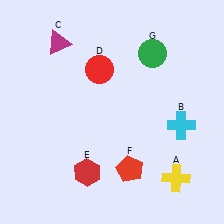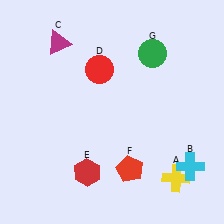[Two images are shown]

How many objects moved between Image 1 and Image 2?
1 object moved between the two images.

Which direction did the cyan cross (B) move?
The cyan cross (B) moved down.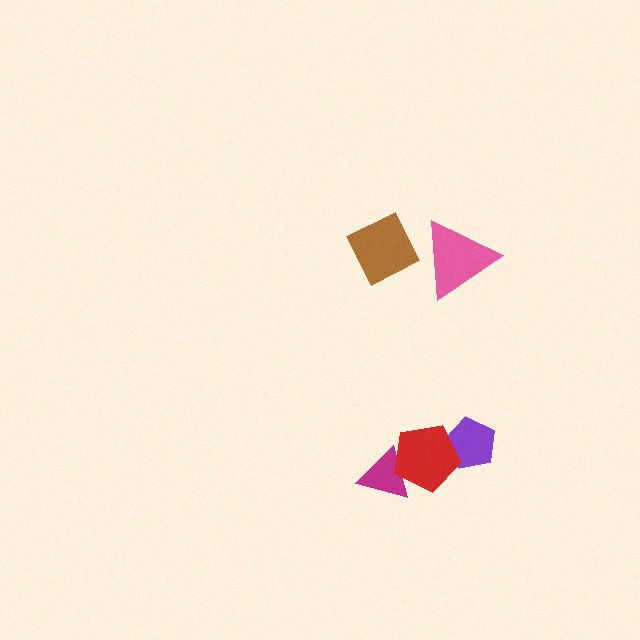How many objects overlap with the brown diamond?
1 object overlaps with the brown diamond.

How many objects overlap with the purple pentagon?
1 object overlaps with the purple pentagon.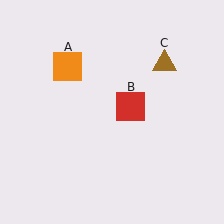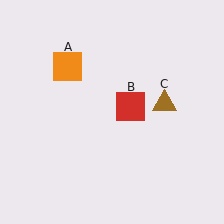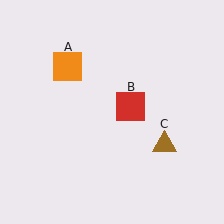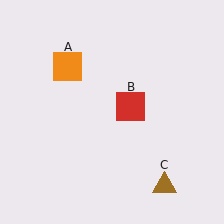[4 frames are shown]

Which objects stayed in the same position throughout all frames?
Orange square (object A) and red square (object B) remained stationary.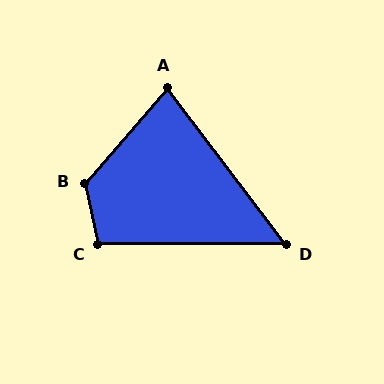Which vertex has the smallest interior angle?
D, at approximately 53 degrees.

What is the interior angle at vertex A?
Approximately 78 degrees (acute).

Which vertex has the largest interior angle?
B, at approximately 127 degrees.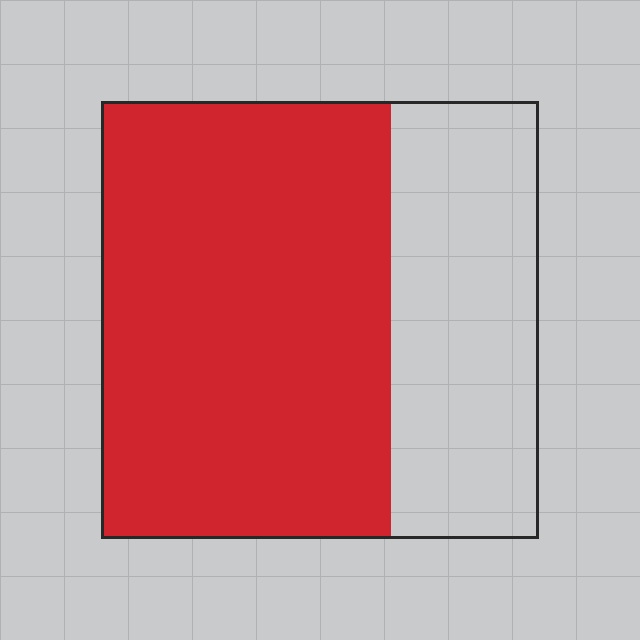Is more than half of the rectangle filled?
Yes.